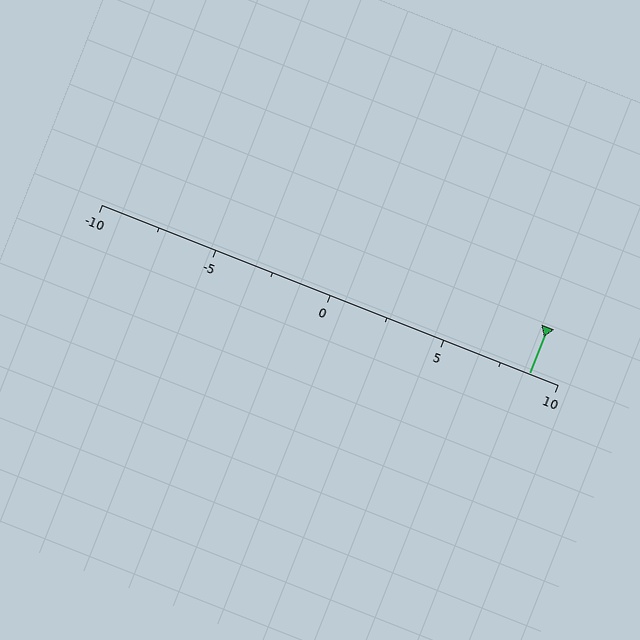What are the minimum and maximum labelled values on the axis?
The axis runs from -10 to 10.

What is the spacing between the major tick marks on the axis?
The major ticks are spaced 5 apart.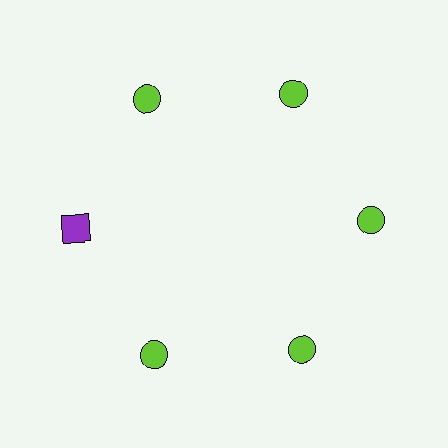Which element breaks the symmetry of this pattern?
The purple square at roughly the 9 o'clock position breaks the symmetry. All other shapes are lime circles.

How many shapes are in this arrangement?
There are 6 shapes arranged in a ring pattern.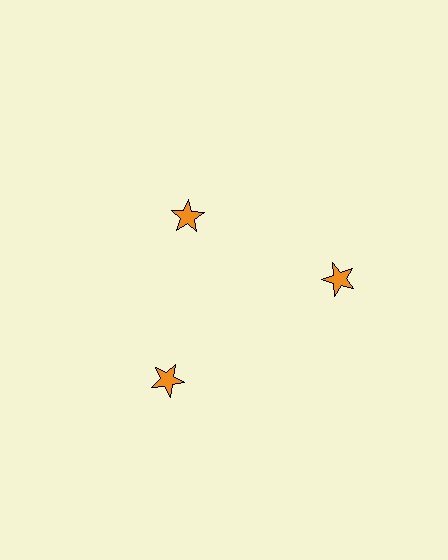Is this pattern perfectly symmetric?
No. The 3 orange stars are arranged in a ring, but one element near the 11 o'clock position is pulled inward toward the center, breaking the 3-fold rotational symmetry.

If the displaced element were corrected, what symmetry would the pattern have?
It would have 3-fold rotational symmetry — the pattern would map onto itself every 120 degrees.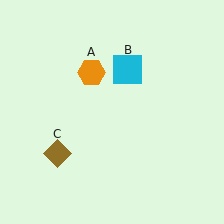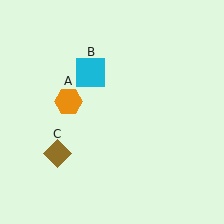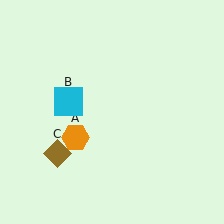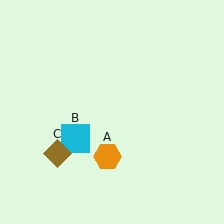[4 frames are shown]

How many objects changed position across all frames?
2 objects changed position: orange hexagon (object A), cyan square (object B).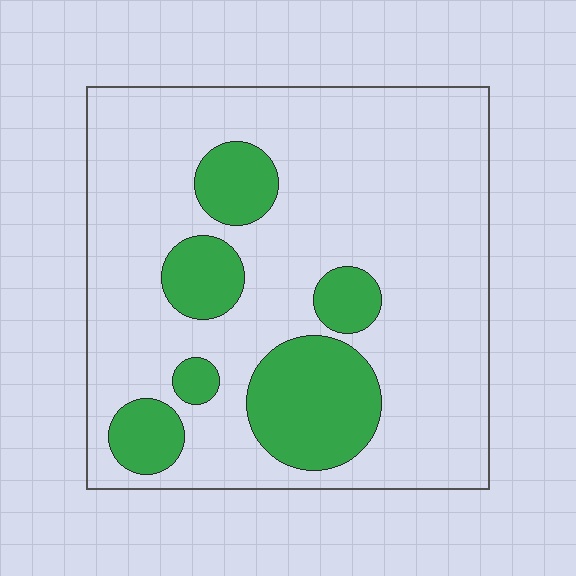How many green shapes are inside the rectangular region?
6.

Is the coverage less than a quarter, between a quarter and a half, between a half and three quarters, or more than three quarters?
Less than a quarter.